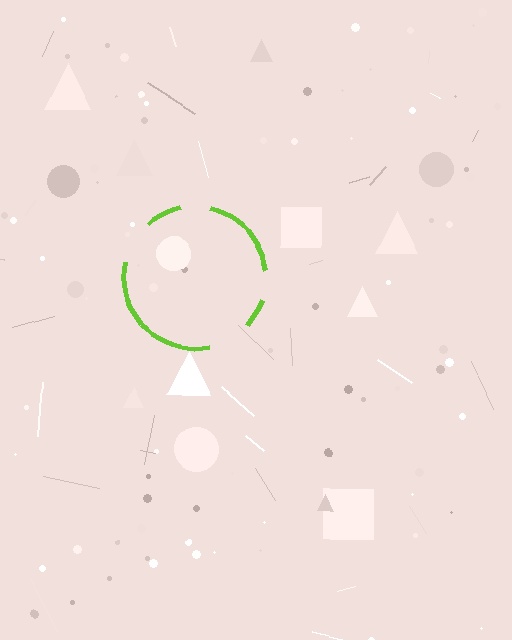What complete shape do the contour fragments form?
The contour fragments form a circle.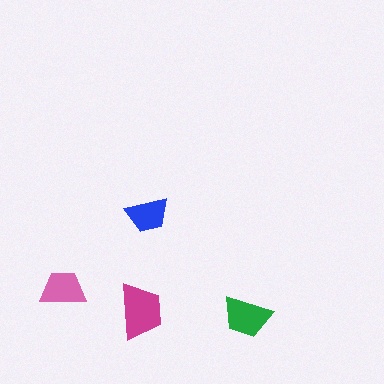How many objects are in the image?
There are 4 objects in the image.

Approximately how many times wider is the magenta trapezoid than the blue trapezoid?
About 1.5 times wider.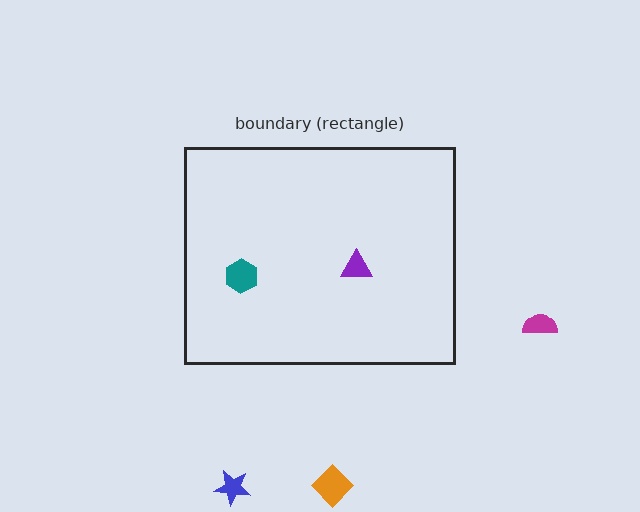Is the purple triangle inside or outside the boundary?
Inside.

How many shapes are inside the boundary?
2 inside, 3 outside.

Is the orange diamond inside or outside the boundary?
Outside.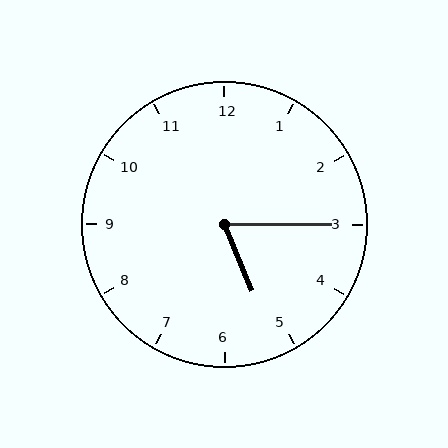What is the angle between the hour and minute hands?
Approximately 68 degrees.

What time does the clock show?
5:15.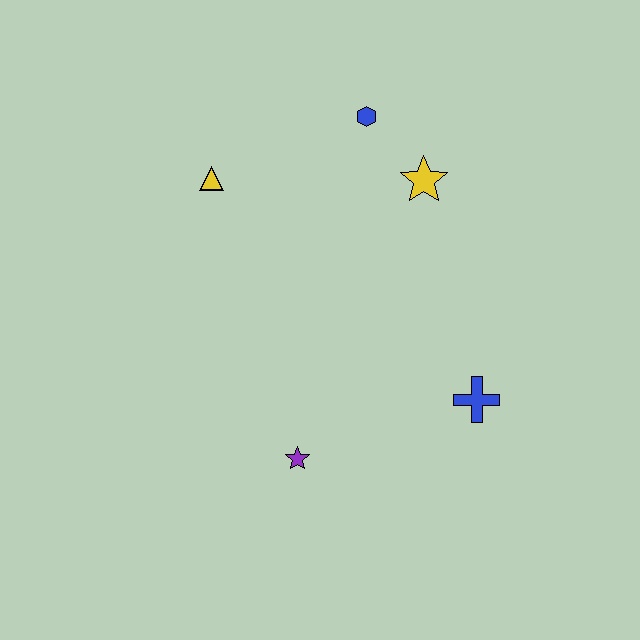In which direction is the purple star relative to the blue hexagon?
The purple star is below the blue hexagon.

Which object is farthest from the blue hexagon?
The purple star is farthest from the blue hexagon.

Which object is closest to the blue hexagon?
The yellow star is closest to the blue hexagon.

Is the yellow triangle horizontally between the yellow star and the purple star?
No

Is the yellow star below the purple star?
No